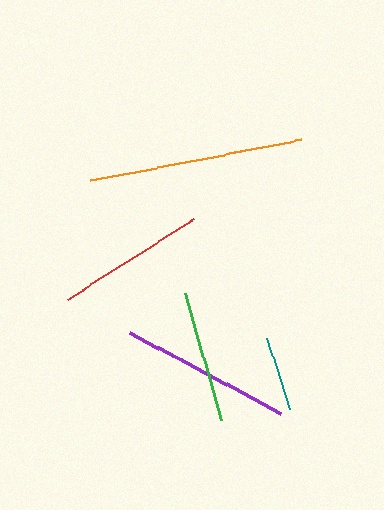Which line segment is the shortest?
The teal line is the shortest at approximately 75 pixels.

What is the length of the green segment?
The green segment is approximately 132 pixels long.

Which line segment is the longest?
The orange line is the longest at approximately 215 pixels.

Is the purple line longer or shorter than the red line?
The purple line is longer than the red line.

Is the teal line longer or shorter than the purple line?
The purple line is longer than the teal line.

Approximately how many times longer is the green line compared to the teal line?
The green line is approximately 1.8 times the length of the teal line.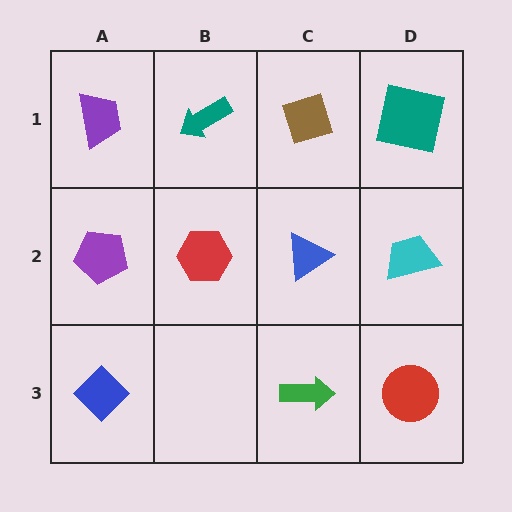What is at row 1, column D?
A teal square.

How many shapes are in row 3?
3 shapes.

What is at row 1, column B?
A teal arrow.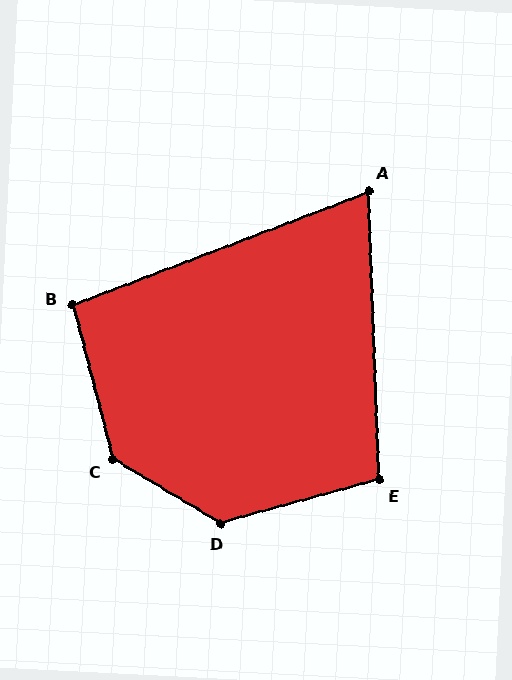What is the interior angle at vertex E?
Approximately 103 degrees (obtuse).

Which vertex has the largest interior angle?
C, at approximately 135 degrees.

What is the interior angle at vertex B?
Approximately 97 degrees (obtuse).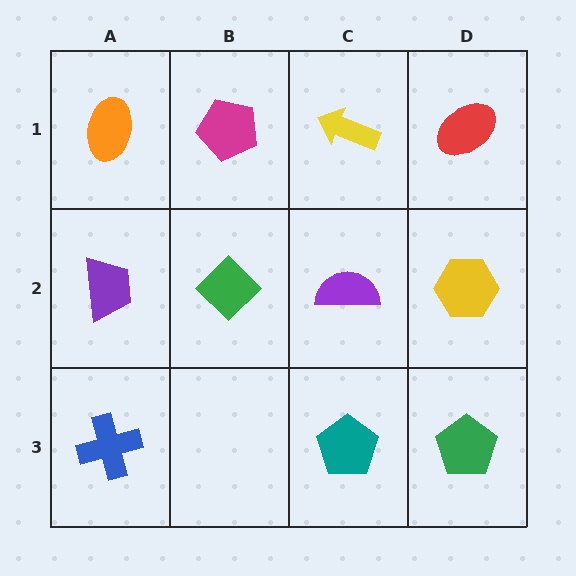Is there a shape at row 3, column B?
No, that cell is empty.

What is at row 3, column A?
A blue cross.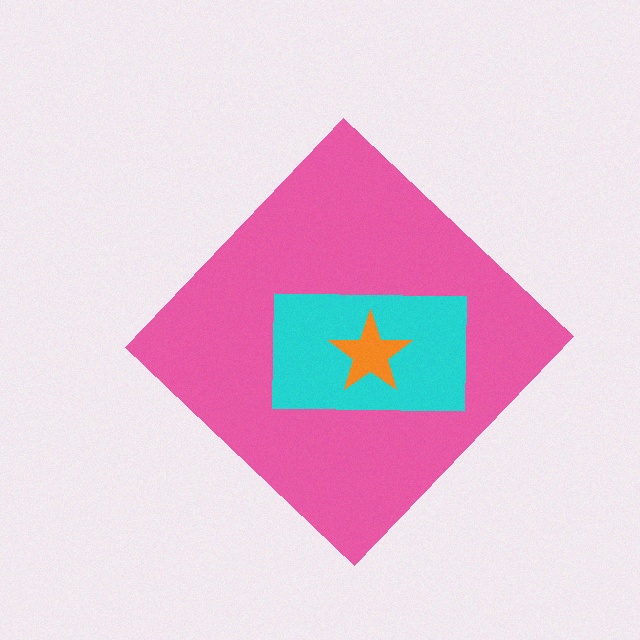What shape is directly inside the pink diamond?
The cyan rectangle.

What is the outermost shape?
The pink diamond.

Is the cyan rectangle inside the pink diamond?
Yes.